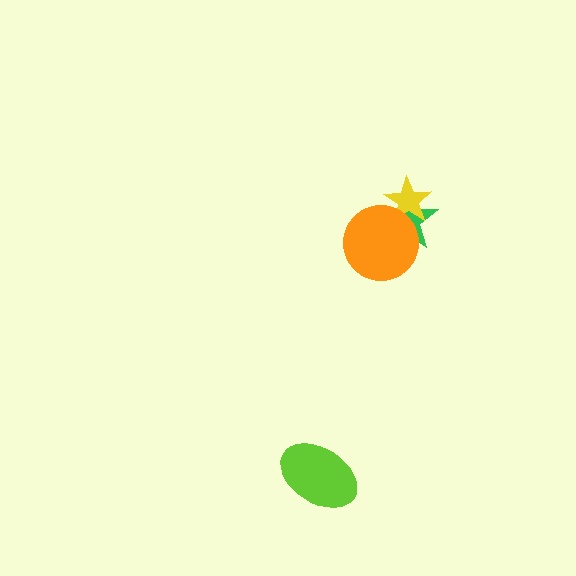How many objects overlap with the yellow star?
2 objects overlap with the yellow star.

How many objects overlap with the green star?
2 objects overlap with the green star.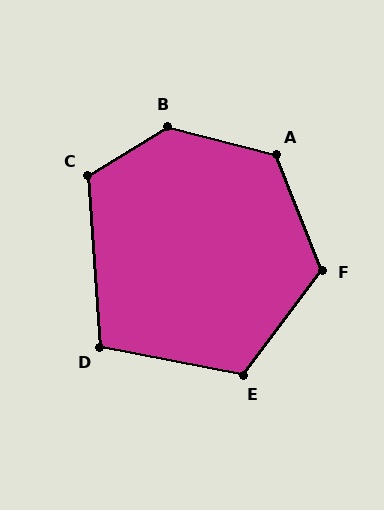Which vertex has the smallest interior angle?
D, at approximately 105 degrees.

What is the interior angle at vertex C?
Approximately 118 degrees (obtuse).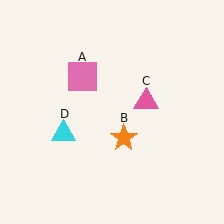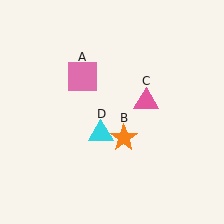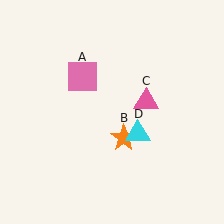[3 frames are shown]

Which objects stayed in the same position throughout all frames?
Pink square (object A) and orange star (object B) and pink triangle (object C) remained stationary.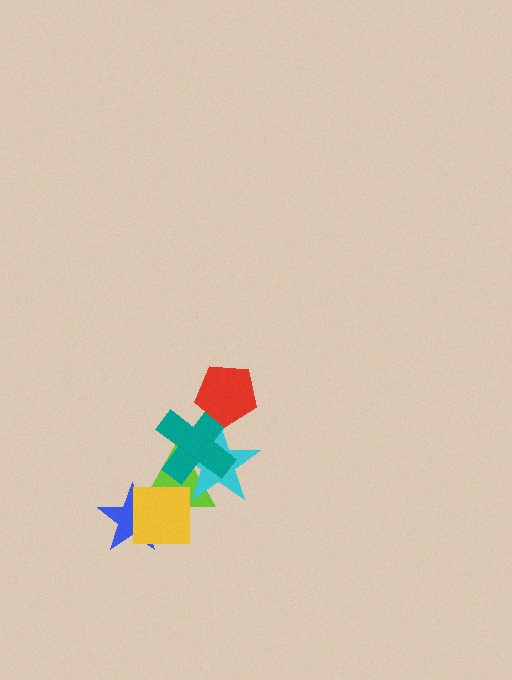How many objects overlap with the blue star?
2 objects overlap with the blue star.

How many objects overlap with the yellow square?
2 objects overlap with the yellow square.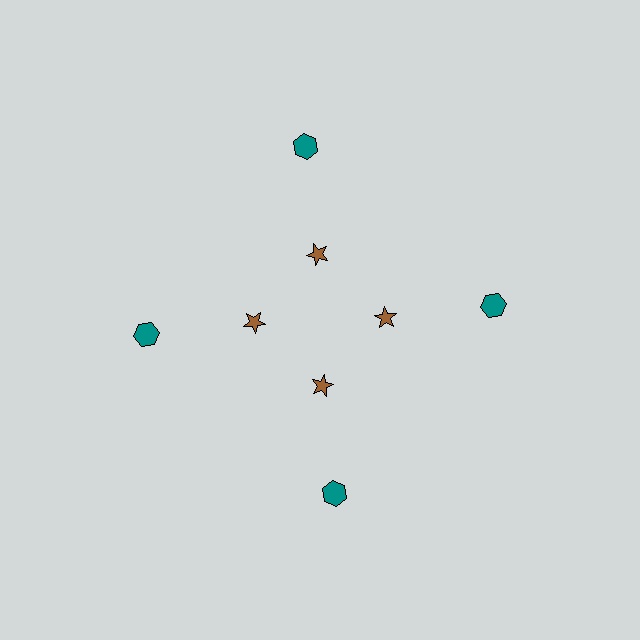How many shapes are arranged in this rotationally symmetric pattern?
There are 8 shapes, arranged in 4 groups of 2.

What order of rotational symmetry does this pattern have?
This pattern has 4-fold rotational symmetry.